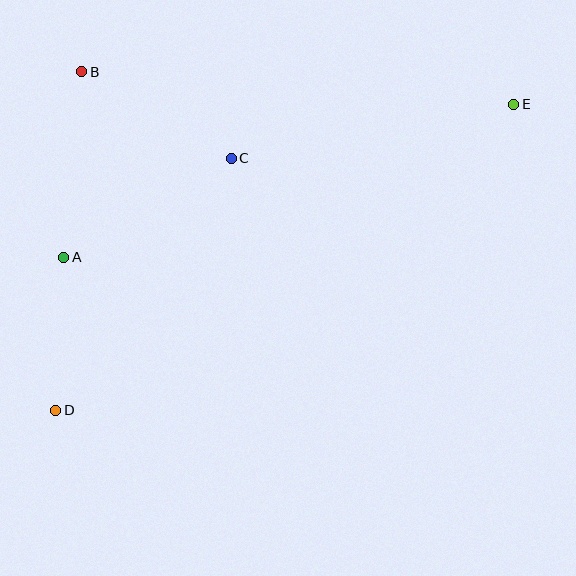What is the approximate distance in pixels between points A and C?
The distance between A and C is approximately 195 pixels.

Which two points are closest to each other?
Points A and D are closest to each other.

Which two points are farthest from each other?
Points D and E are farthest from each other.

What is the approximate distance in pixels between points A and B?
The distance between A and B is approximately 186 pixels.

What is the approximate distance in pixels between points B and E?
The distance between B and E is approximately 433 pixels.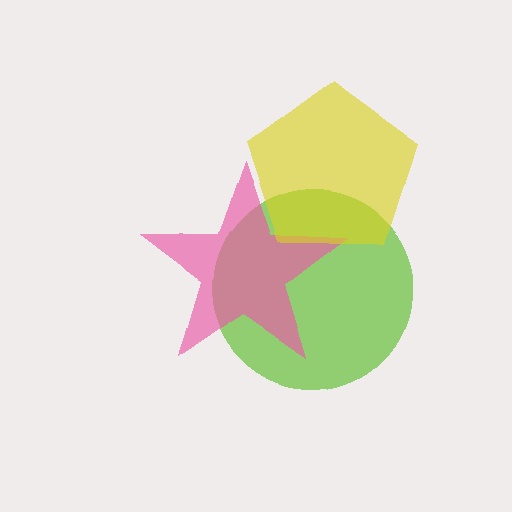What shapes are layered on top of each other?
The layered shapes are: a lime circle, a pink star, a yellow pentagon.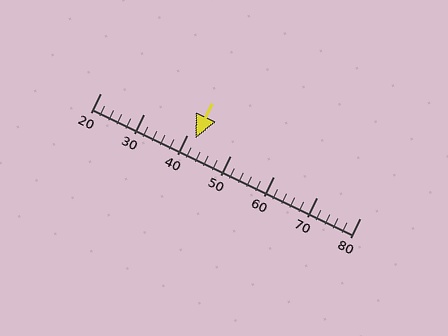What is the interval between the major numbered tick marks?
The major tick marks are spaced 10 units apart.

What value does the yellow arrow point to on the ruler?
The yellow arrow points to approximately 42.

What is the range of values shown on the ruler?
The ruler shows values from 20 to 80.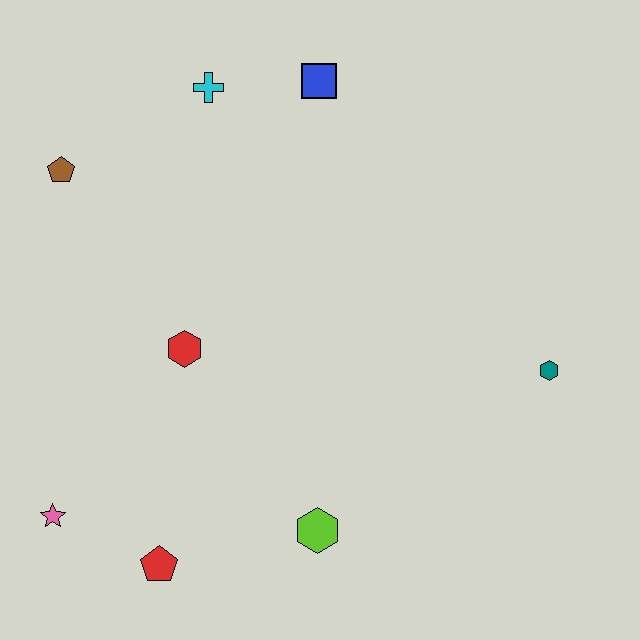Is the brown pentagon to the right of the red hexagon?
No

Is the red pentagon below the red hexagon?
Yes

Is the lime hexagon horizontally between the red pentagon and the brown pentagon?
No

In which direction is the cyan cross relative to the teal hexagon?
The cyan cross is to the left of the teal hexagon.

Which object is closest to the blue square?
The cyan cross is closest to the blue square.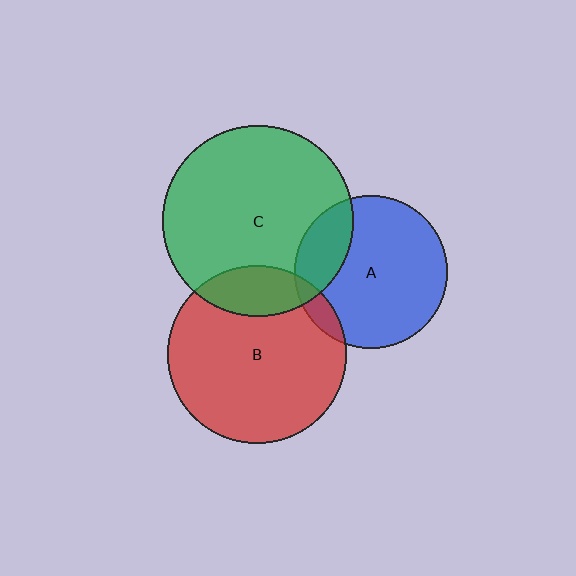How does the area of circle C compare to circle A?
Approximately 1.6 times.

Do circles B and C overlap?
Yes.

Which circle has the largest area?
Circle C (green).